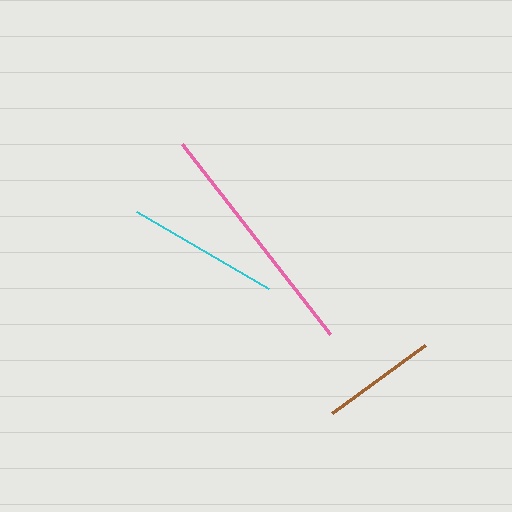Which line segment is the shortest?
The brown line is the shortest at approximately 116 pixels.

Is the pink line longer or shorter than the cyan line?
The pink line is longer than the cyan line.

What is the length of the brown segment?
The brown segment is approximately 116 pixels long.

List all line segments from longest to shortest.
From longest to shortest: pink, cyan, brown.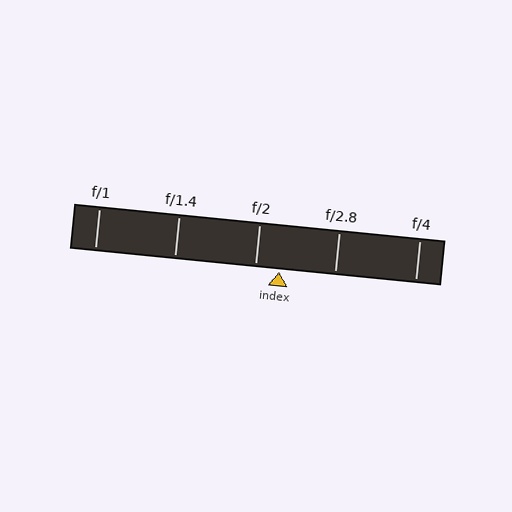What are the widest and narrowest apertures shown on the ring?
The widest aperture shown is f/1 and the narrowest is f/4.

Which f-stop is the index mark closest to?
The index mark is closest to f/2.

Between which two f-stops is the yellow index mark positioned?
The index mark is between f/2 and f/2.8.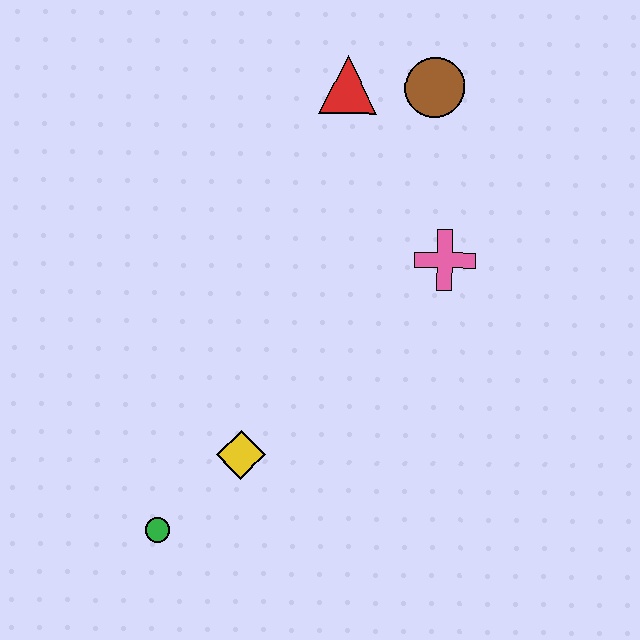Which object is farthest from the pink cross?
The green circle is farthest from the pink cross.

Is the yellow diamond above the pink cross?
No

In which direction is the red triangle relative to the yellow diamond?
The red triangle is above the yellow diamond.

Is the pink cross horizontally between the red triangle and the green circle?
No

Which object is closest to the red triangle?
The brown circle is closest to the red triangle.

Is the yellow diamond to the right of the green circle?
Yes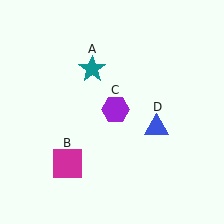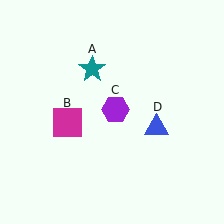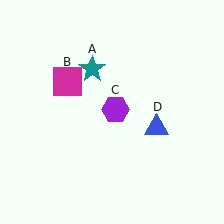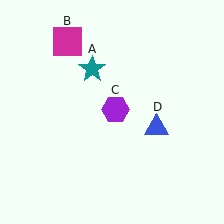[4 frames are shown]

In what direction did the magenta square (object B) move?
The magenta square (object B) moved up.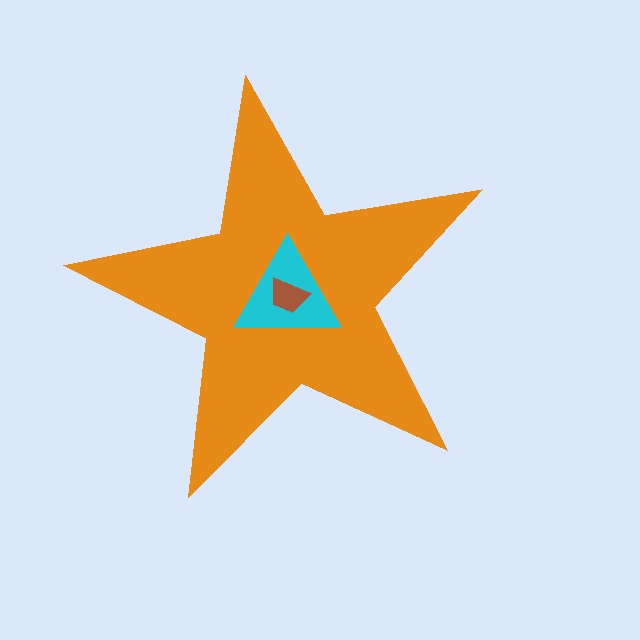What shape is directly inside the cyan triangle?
The brown trapezoid.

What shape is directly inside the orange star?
The cyan triangle.